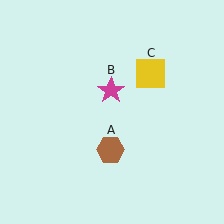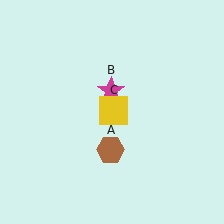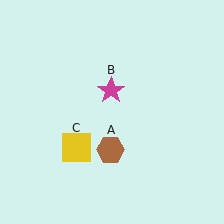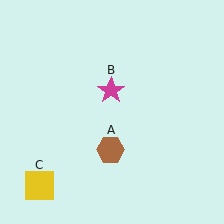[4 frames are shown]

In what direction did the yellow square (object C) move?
The yellow square (object C) moved down and to the left.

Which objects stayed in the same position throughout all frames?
Brown hexagon (object A) and magenta star (object B) remained stationary.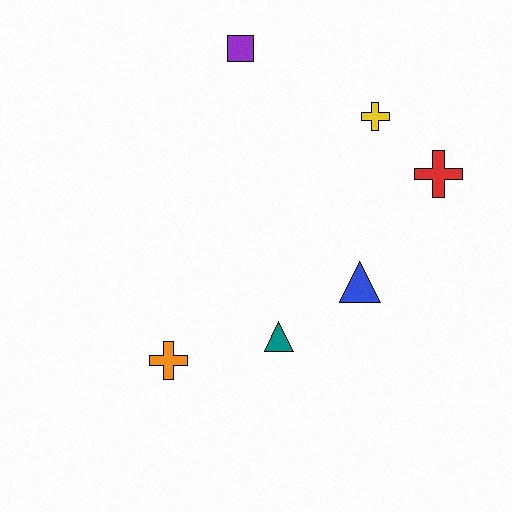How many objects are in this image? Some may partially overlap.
There are 6 objects.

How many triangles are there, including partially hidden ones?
There are 2 triangles.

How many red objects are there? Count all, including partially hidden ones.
There is 1 red object.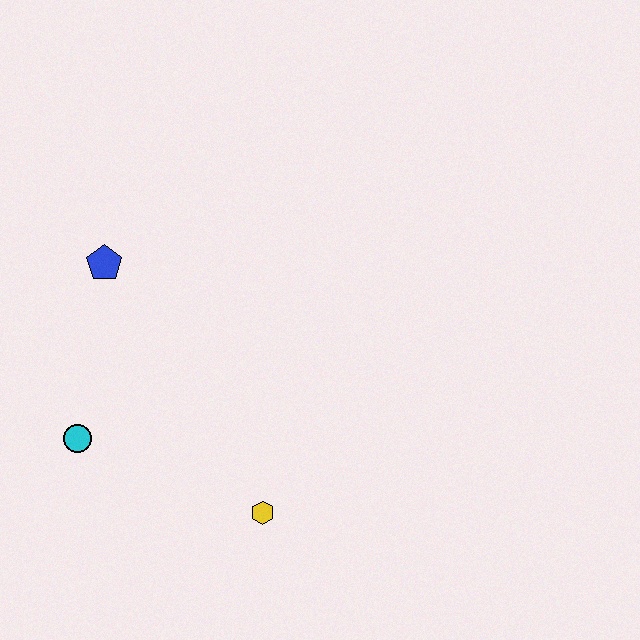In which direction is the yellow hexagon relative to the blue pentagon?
The yellow hexagon is below the blue pentagon.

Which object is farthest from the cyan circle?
The yellow hexagon is farthest from the cyan circle.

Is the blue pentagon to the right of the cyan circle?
Yes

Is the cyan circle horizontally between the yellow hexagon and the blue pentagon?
No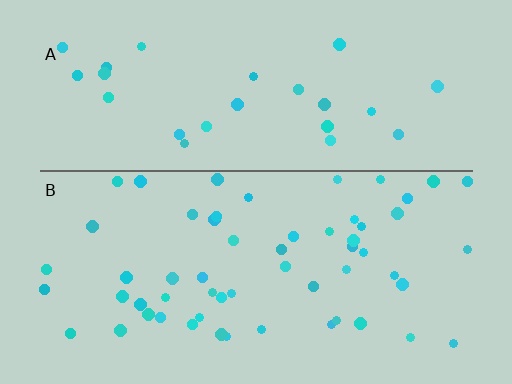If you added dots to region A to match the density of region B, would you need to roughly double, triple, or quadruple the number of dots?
Approximately double.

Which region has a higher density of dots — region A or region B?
B (the bottom).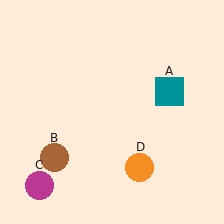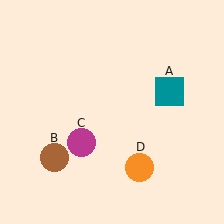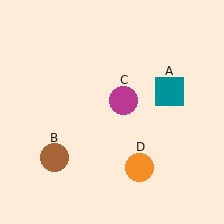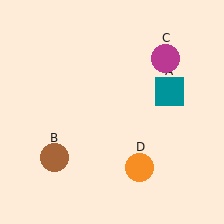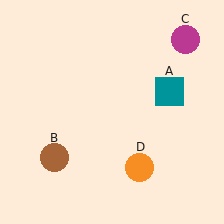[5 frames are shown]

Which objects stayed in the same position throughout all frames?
Teal square (object A) and brown circle (object B) and orange circle (object D) remained stationary.